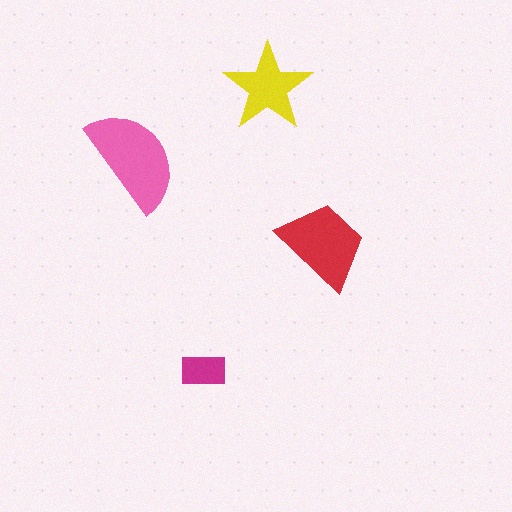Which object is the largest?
The pink semicircle.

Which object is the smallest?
The magenta rectangle.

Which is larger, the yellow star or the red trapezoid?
The red trapezoid.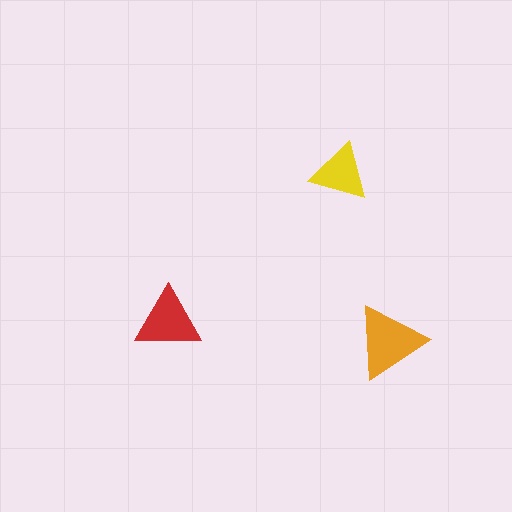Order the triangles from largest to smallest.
the orange one, the red one, the yellow one.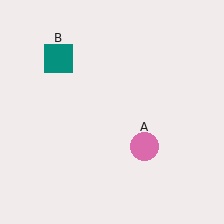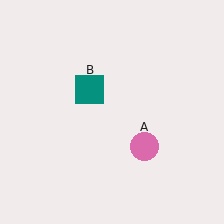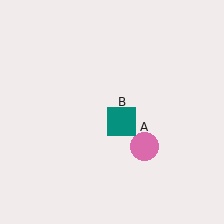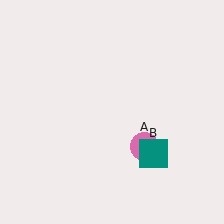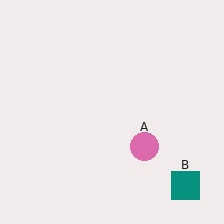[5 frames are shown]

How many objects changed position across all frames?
1 object changed position: teal square (object B).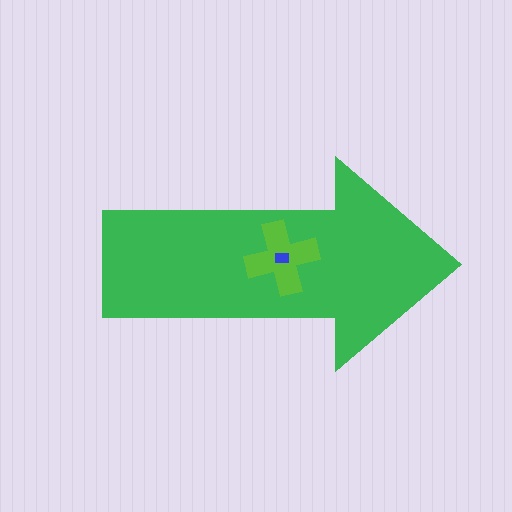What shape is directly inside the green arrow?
The lime cross.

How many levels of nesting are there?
3.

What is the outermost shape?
The green arrow.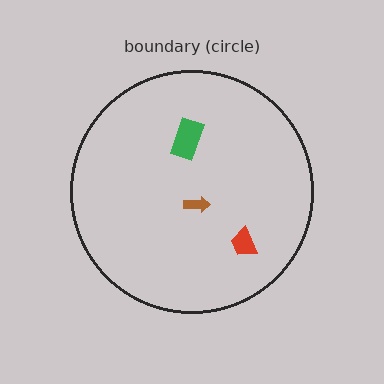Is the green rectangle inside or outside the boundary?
Inside.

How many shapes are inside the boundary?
3 inside, 0 outside.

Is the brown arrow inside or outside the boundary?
Inside.